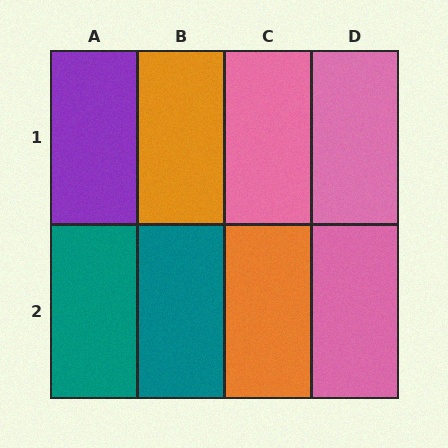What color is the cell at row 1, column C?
Pink.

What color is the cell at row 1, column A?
Purple.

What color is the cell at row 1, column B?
Orange.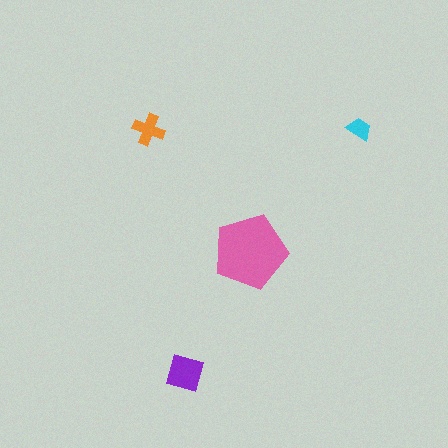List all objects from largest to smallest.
The pink pentagon, the purple square, the orange cross, the cyan trapezoid.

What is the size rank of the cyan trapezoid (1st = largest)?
4th.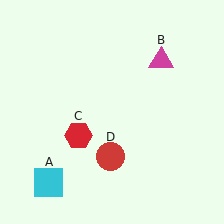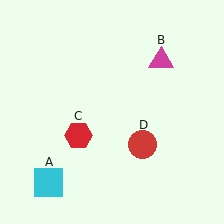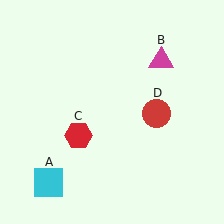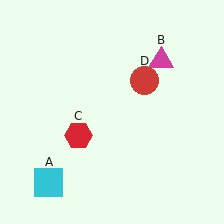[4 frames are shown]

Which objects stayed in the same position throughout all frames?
Cyan square (object A) and magenta triangle (object B) and red hexagon (object C) remained stationary.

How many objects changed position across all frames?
1 object changed position: red circle (object D).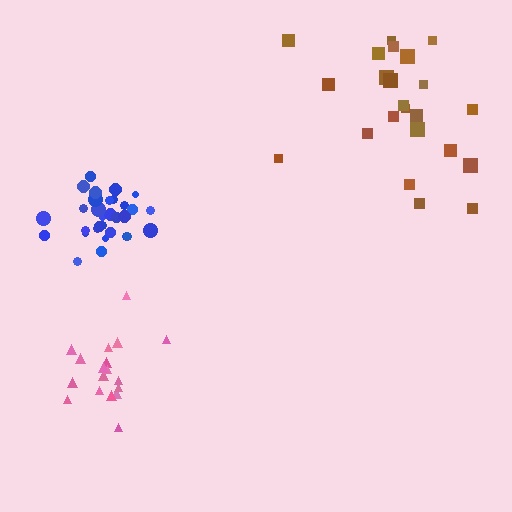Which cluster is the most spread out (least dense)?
Brown.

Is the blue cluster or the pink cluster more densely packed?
Blue.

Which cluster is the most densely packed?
Blue.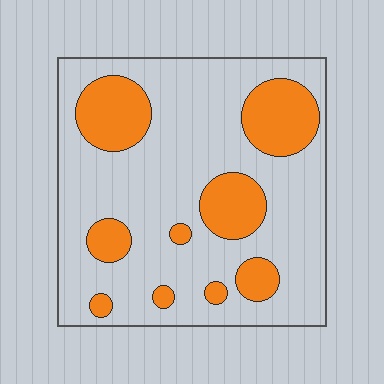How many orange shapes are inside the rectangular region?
9.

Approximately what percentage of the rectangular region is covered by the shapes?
Approximately 25%.